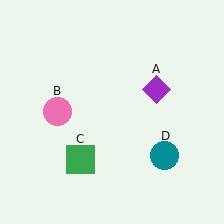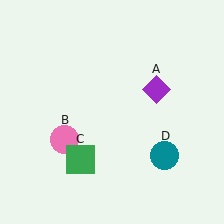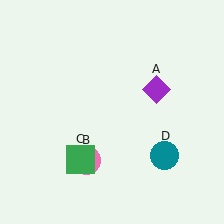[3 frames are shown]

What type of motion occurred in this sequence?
The pink circle (object B) rotated counterclockwise around the center of the scene.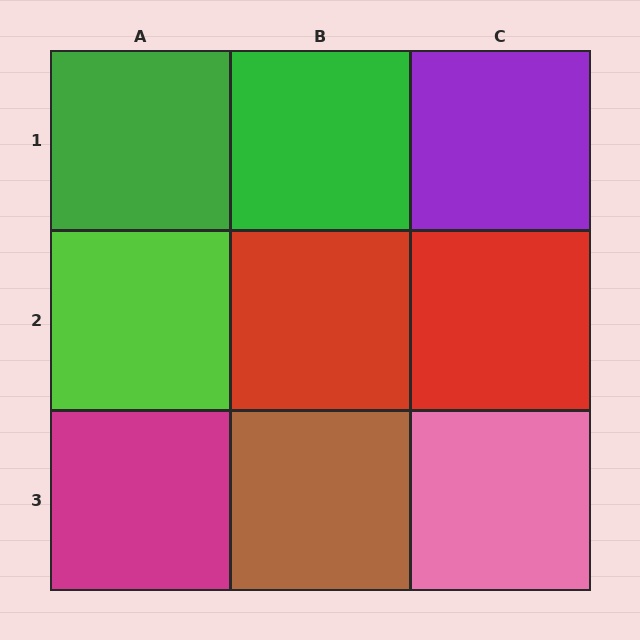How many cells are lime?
1 cell is lime.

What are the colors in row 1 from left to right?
Green, green, purple.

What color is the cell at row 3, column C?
Pink.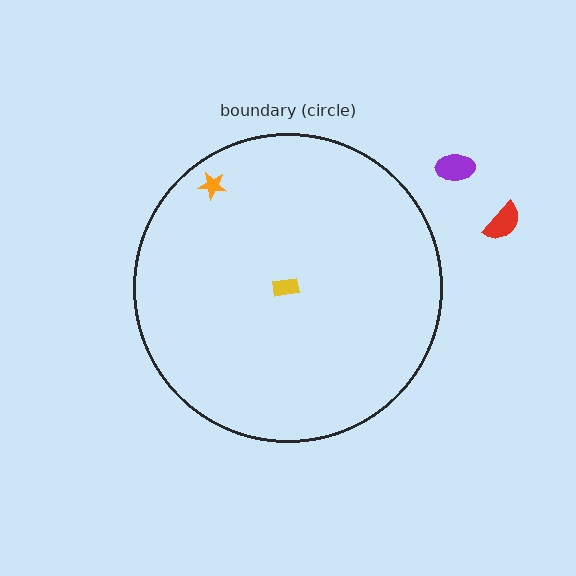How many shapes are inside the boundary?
2 inside, 2 outside.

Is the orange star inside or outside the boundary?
Inside.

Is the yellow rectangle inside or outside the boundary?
Inside.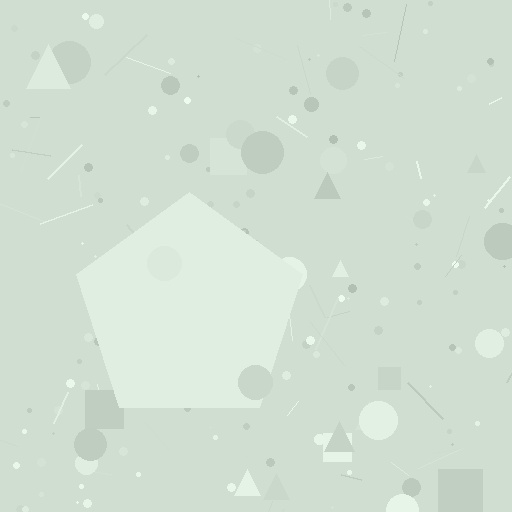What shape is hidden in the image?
A pentagon is hidden in the image.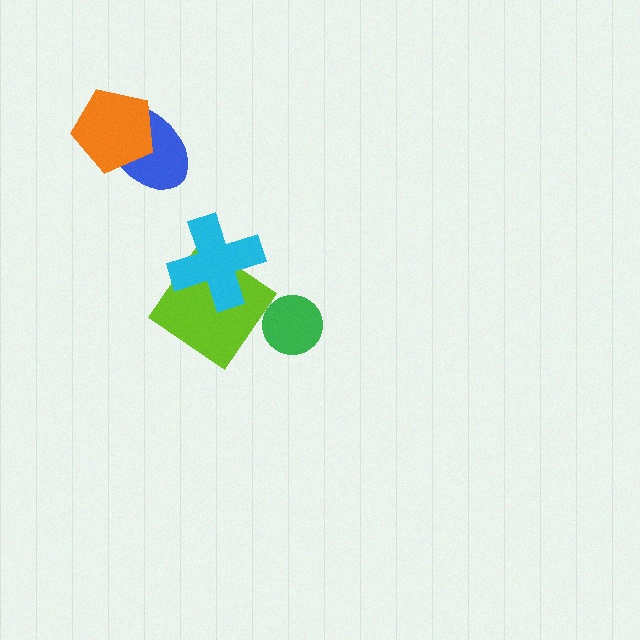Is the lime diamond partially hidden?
Yes, it is partially covered by another shape.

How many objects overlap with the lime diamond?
1 object overlaps with the lime diamond.